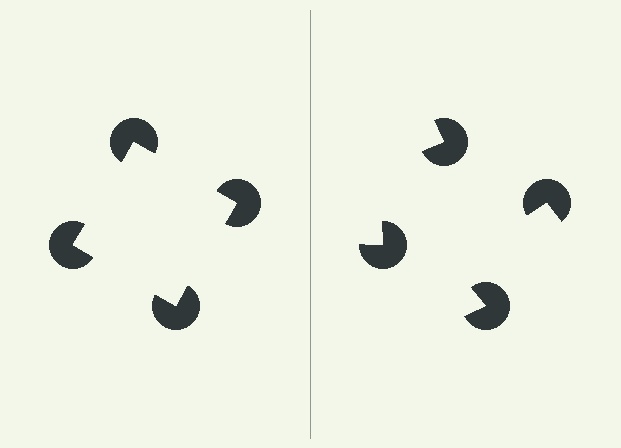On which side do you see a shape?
An illusory square appears on the left side. On the right side the wedge cuts are rotated, so no coherent shape forms.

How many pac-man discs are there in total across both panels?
8 — 4 on each side.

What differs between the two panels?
The pac-man discs are positioned identically on both sides; only the wedge orientations differ. On the left they align to a square; on the right they are misaligned.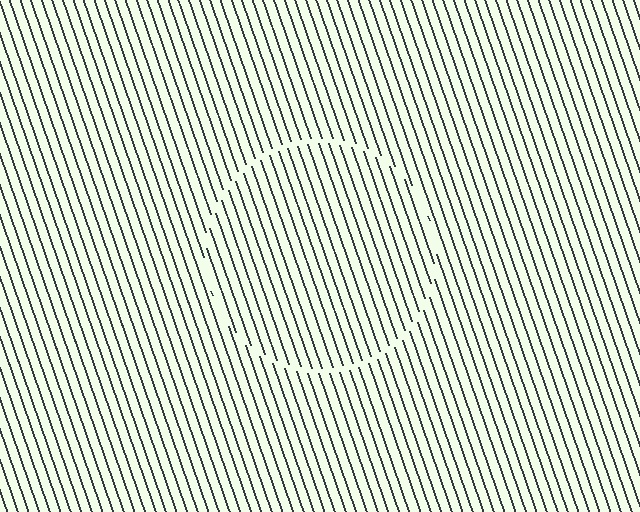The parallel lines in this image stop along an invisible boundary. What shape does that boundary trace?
An illusory circle. The interior of the shape contains the same grating, shifted by half a period — the contour is defined by the phase discontinuity where line-ends from the inner and outer gratings abut.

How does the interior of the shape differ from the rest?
The interior of the shape contains the same grating, shifted by half a period — the contour is defined by the phase discontinuity where line-ends from the inner and outer gratings abut.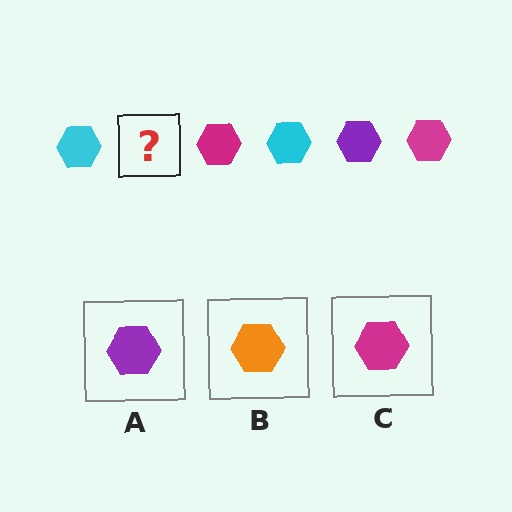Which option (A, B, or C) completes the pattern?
A.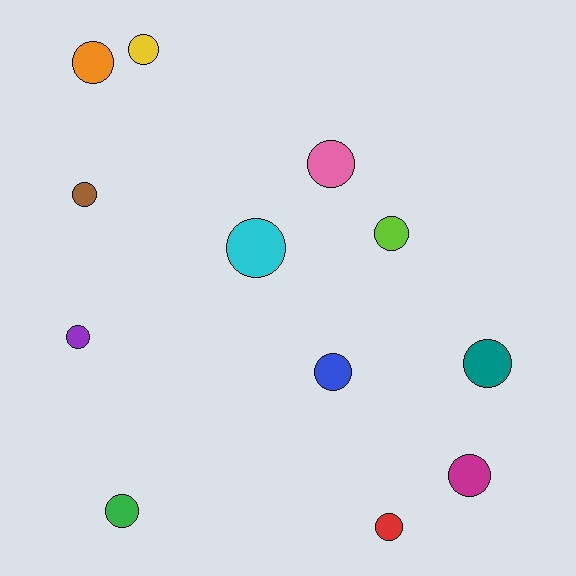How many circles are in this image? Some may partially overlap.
There are 12 circles.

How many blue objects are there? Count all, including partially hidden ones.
There is 1 blue object.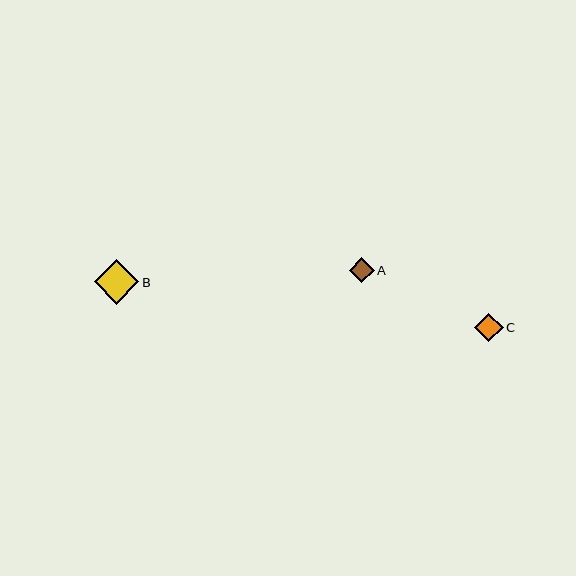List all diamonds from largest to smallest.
From largest to smallest: B, C, A.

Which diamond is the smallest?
Diamond A is the smallest with a size of approximately 25 pixels.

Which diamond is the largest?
Diamond B is the largest with a size of approximately 45 pixels.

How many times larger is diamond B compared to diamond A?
Diamond B is approximately 1.8 times the size of diamond A.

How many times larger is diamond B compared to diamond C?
Diamond B is approximately 1.6 times the size of diamond C.